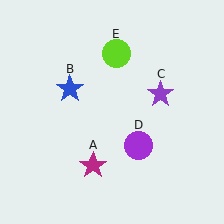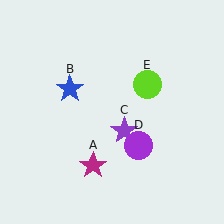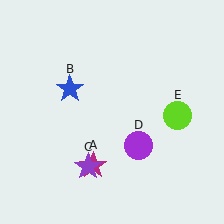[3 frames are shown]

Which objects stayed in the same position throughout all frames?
Magenta star (object A) and blue star (object B) and purple circle (object D) remained stationary.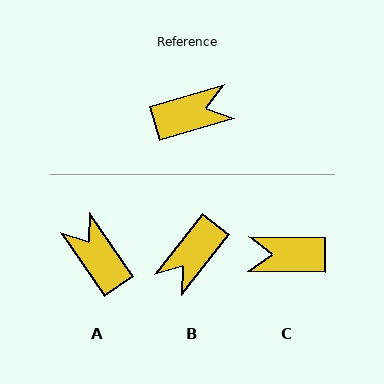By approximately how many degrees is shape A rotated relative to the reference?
Approximately 108 degrees counter-clockwise.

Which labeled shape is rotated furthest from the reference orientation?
C, about 162 degrees away.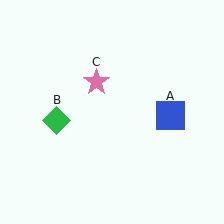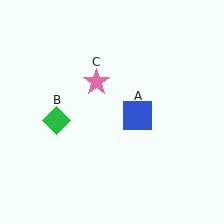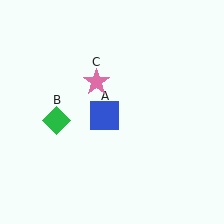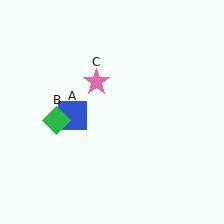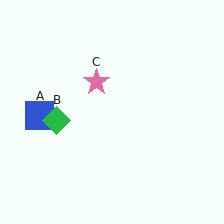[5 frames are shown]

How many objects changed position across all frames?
1 object changed position: blue square (object A).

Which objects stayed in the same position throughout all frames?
Green diamond (object B) and pink star (object C) remained stationary.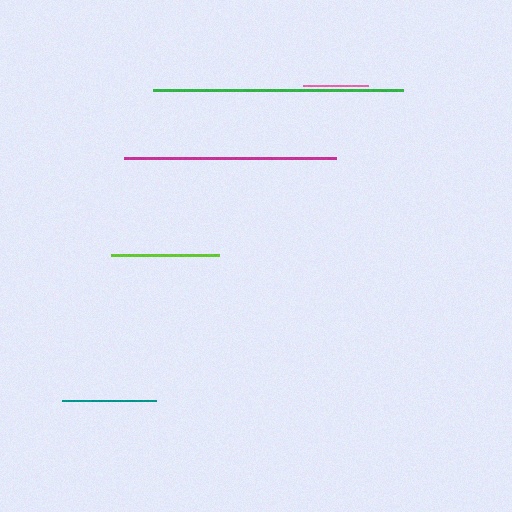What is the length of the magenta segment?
The magenta segment is approximately 212 pixels long.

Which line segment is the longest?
The green line is the longest at approximately 250 pixels.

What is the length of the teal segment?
The teal segment is approximately 94 pixels long.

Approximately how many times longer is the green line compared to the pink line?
The green line is approximately 3.9 times the length of the pink line.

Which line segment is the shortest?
The pink line is the shortest at approximately 65 pixels.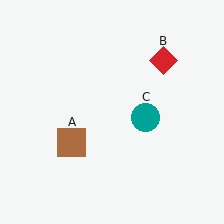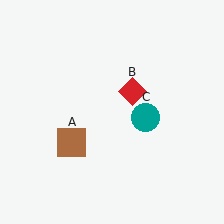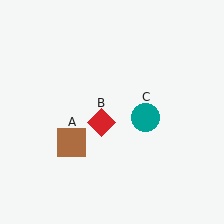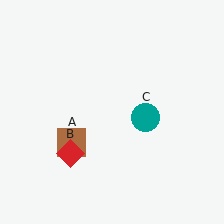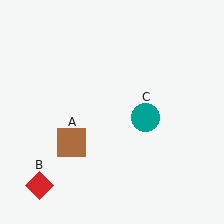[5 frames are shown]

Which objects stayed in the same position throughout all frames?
Brown square (object A) and teal circle (object C) remained stationary.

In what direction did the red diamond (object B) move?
The red diamond (object B) moved down and to the left.